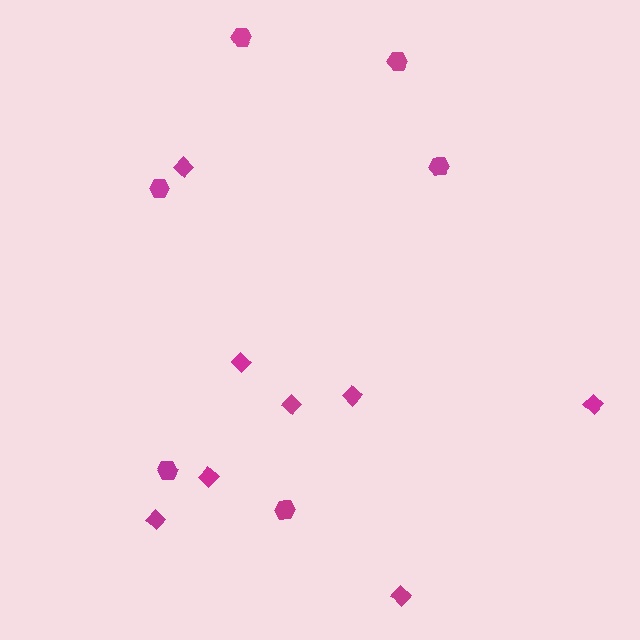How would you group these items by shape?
There are 2 groups: one group of diamonds (8) and one group of hexagons (6).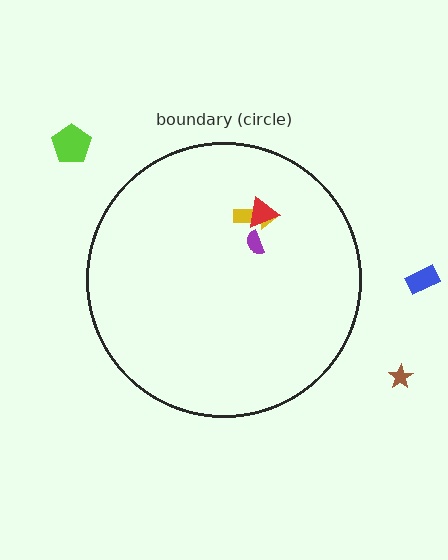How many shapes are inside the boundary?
3 inside, 3 outside.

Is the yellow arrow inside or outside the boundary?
Inside.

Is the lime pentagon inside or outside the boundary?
Outside.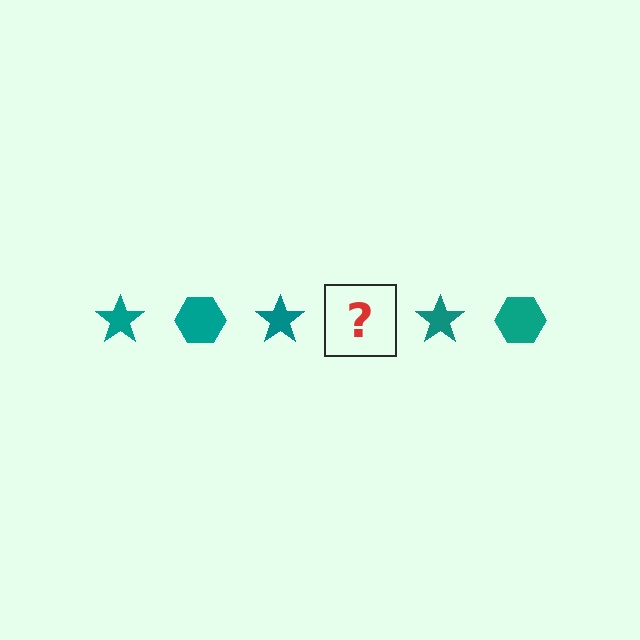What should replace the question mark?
The question mark should be replaced with a teal hexagon.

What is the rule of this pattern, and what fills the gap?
The rule is that the pattern cycles through star, hexagon shapes in teal. The gap should be filled with a teal hexagon.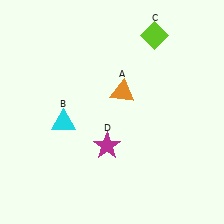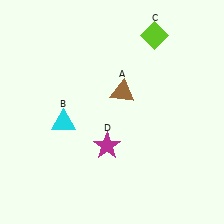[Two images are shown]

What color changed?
The triangle (A) changed from orange in Image 1 to brown in Image 2.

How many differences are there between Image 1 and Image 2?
There is 1 difference between the two images.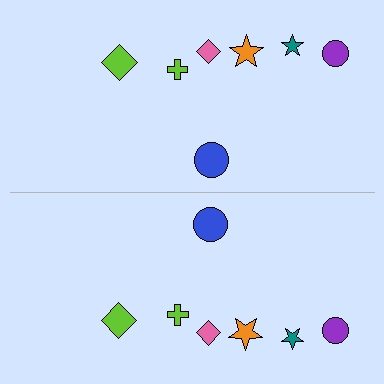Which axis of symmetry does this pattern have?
The pattern has a horizontal axis of symmetry running through the center of the image.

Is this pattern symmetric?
Yes, this pattern has bilateral (reflection) symmetry.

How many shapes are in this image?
There are 14 shapes in this image.